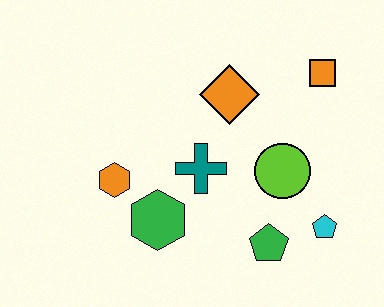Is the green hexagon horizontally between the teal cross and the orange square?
No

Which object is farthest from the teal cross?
The orange square is farthest from the teal cross.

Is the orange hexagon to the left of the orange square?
Yes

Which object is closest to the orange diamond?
The teal cross is closest to the orange diamond.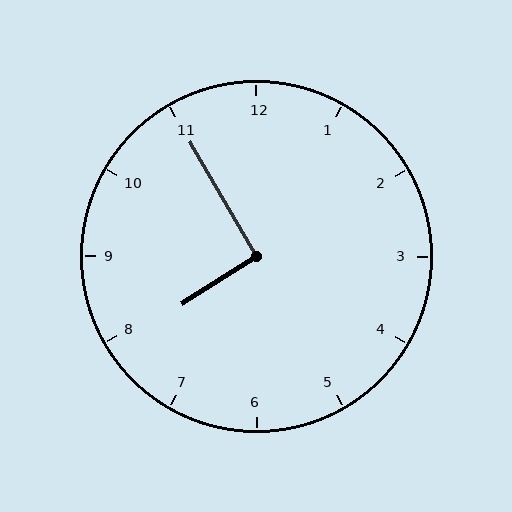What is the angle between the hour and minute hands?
Approximately 92 degrees.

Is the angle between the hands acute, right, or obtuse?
It is right.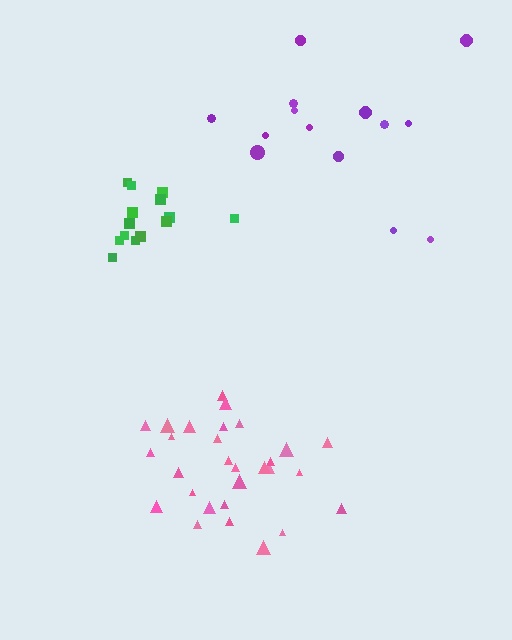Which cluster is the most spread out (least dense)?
Purple.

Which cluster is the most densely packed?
Pink.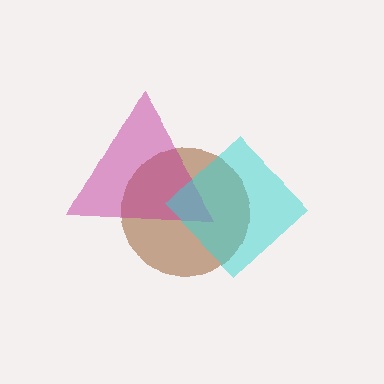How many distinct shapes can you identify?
There are 3 distinct shapes: a brown circle, a magenta triangle, a cyan diamond.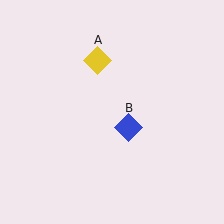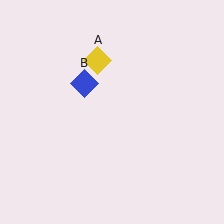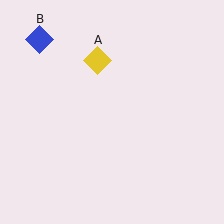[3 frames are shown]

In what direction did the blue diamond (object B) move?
The blue diamond (object B) moved up and to the left.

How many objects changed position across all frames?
1 object changed position: blue diamond (object B).